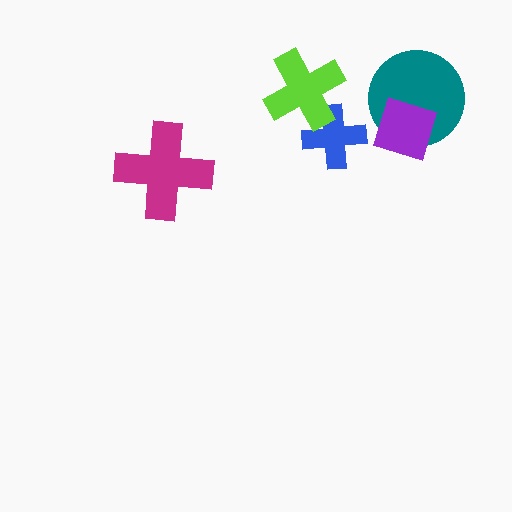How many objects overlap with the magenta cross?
0 objects overlap with the magenta cross.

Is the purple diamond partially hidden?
No, no other shape covers it.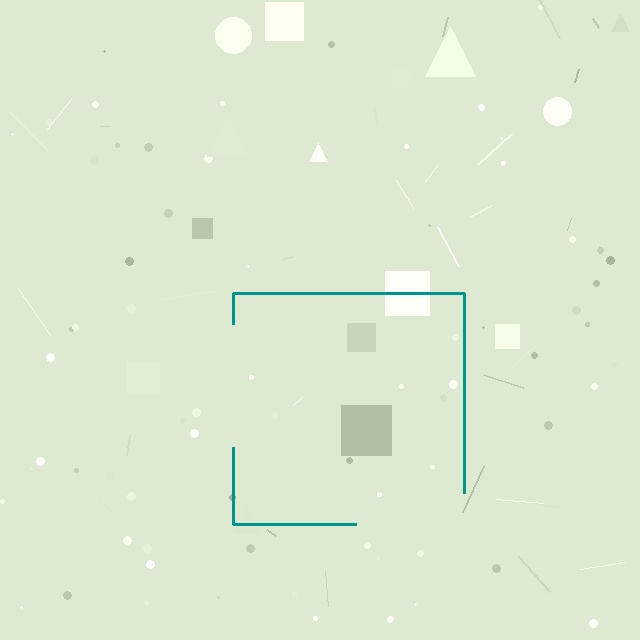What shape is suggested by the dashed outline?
The dashed outline suggests a square.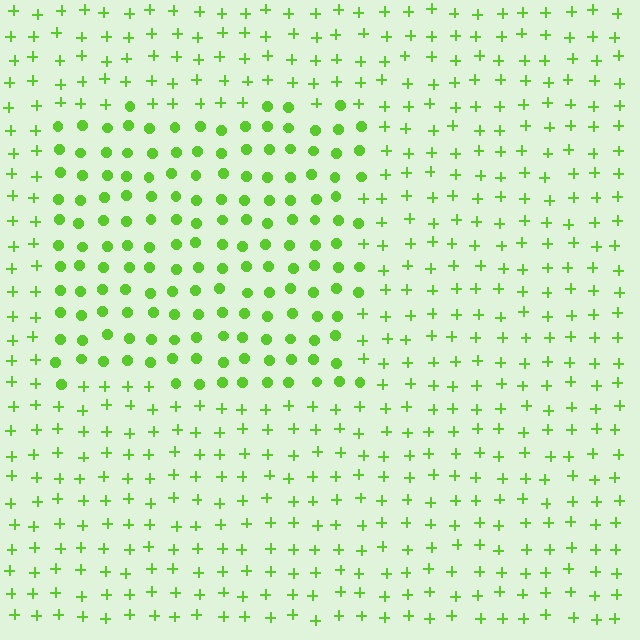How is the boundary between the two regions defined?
The boundary is defined by a change in element shape: circles inside vs. plus signs outside. All elements share the same color and spacing.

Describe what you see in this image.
The image is filled with small lime elements arranged in a uniform grid. A rectangle-shaped region contains circles, while the surrounding area contains plus signs. The boundary is defined purely by the change in element shape.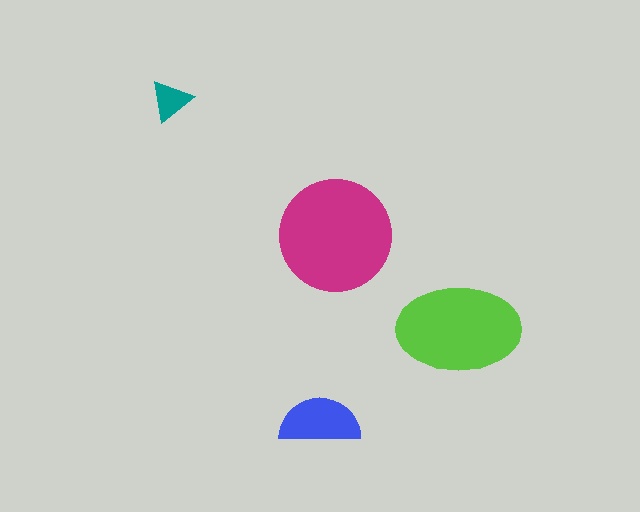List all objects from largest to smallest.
The magenta circle, the lime ellipse, the blue semicircle, the teal triangle.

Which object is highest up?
The teal triangle is topmost.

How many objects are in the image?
There are 4 objects in the image.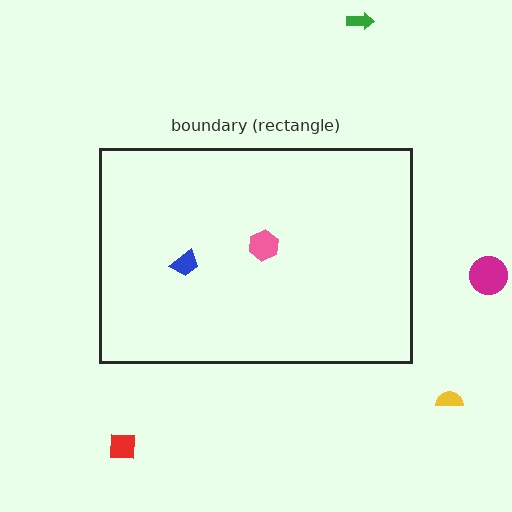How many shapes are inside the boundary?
2 inside, 4 outside.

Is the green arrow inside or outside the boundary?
Outside.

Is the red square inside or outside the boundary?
Outside.